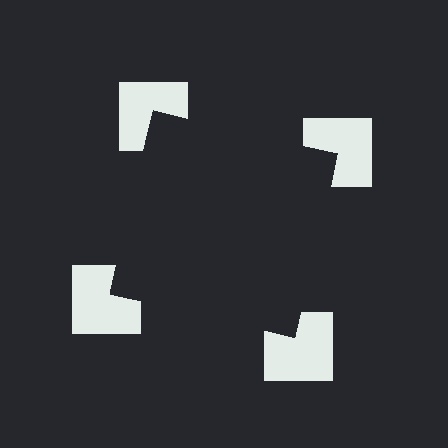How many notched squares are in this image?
There are 4 — one at each vertex of the illusory square.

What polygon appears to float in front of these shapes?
An illusory square — its edges are inferred from the aligned wedge cuts in the notched squares, not physically drawn.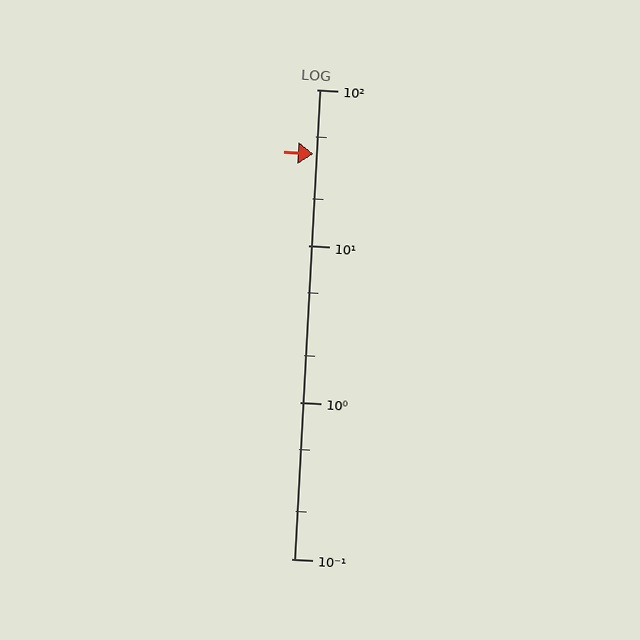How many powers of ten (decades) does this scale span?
The scale spans 3 decades, from 0.1 to 100.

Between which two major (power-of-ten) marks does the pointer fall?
The pointer is between 10 and 100.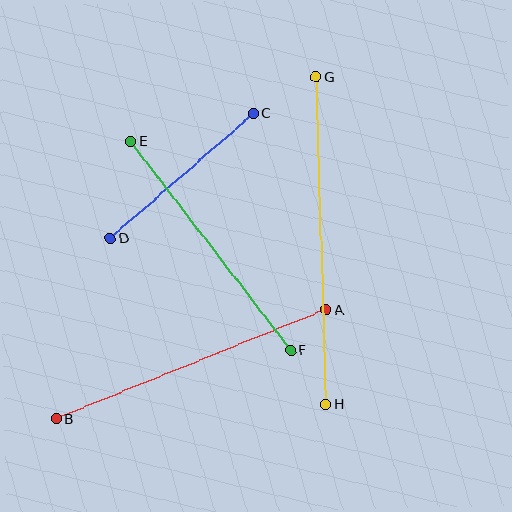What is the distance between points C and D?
The distance is approximately 190 pixels.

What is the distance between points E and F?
The distance is approximately 263 pixels.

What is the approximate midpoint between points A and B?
The midpoint is at approximately (191, 365) pixels.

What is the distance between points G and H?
The distance is approximately 328 pixels.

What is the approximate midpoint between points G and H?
The midpoint is at approximately (321, 241) pixels.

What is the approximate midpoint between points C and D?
The midpoint is at approximately (182, 176) pixels.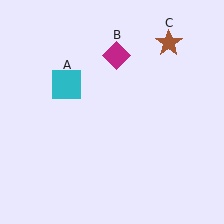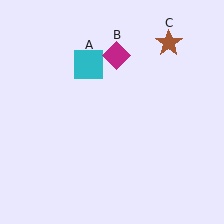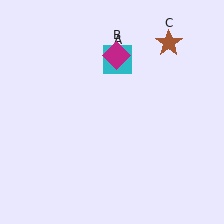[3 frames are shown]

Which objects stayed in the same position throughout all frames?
Magenta diamond (object B) and brown star (object C) remained stationary.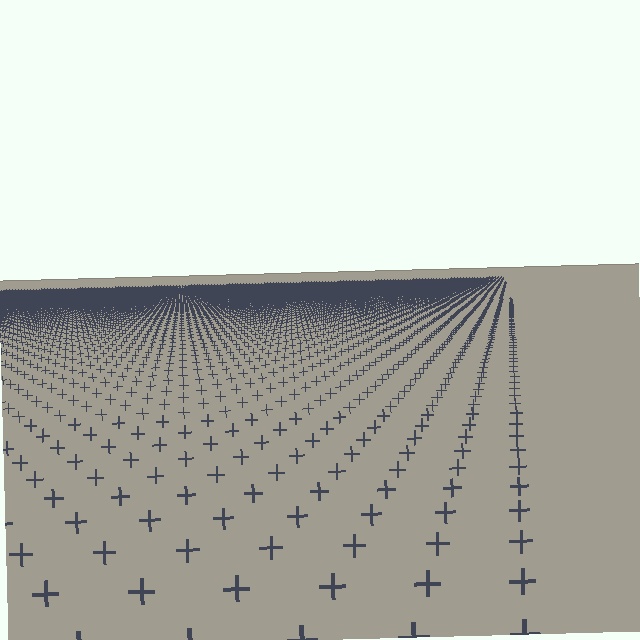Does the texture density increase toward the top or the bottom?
Density increases toward the top.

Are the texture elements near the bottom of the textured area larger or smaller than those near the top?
Larger. Near the bottom, elements are closer to the viewer and appear at a bigger on-screen size.